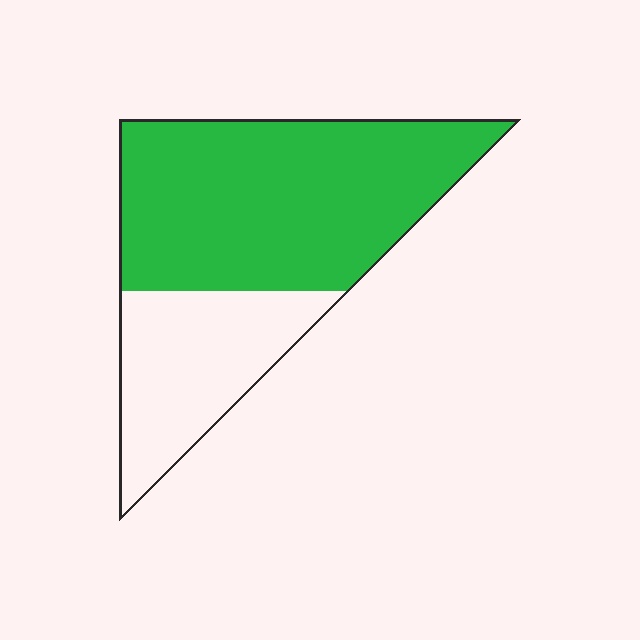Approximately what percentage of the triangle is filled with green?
Approximately 65%.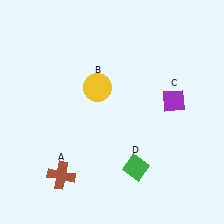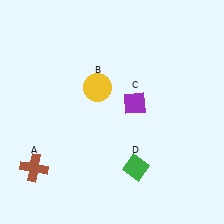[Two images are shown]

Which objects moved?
The objects that moved are: the brown cross (A), the purple diamond (C).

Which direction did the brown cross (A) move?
The brown cross (A) moved left.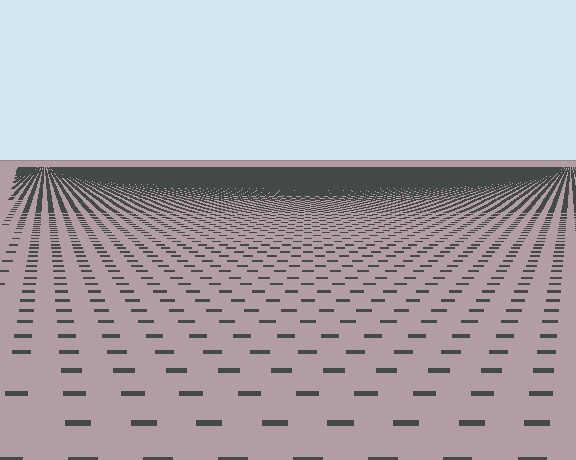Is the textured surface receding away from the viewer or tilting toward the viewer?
The surface is receding away from the viewer. Texture elements get smaller and denser toward the top.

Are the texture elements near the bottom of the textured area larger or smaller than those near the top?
Larger. Near the bottom, elements are closer to the viewer and appear at a bigger on-screen size.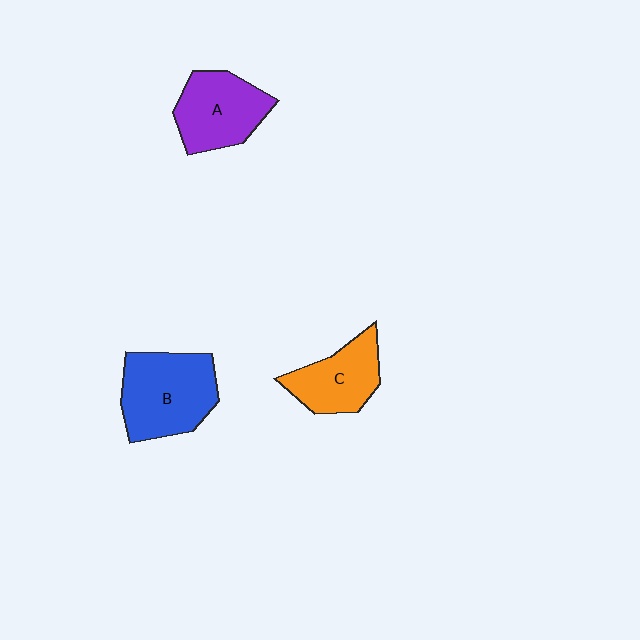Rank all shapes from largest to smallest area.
From largest to smallest: B (blue), A (purple), C (orange).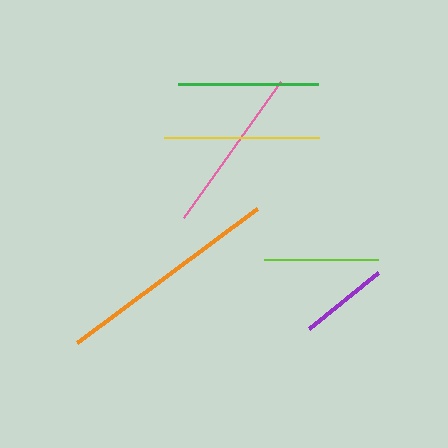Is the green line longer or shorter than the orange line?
The orange line is longer than the green line.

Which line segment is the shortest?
The purple line is the shortest at approximately 89 pixels.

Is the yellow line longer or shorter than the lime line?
The yellow line is longer than the lime line.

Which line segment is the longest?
The orange line is the longest at approximately 225 pixels.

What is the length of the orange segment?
The orange segment is approximately 225 pixels long.